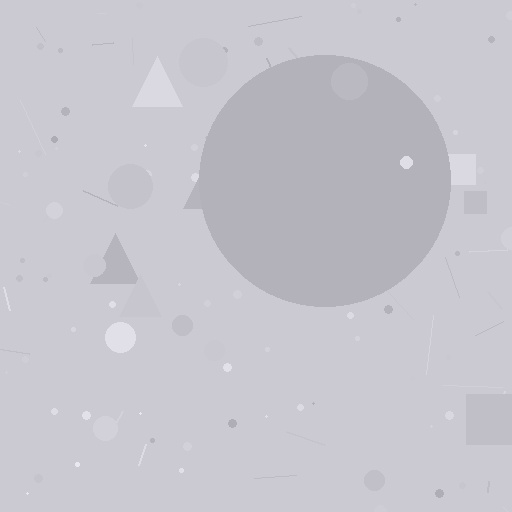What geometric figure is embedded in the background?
A circle is embedded in the background.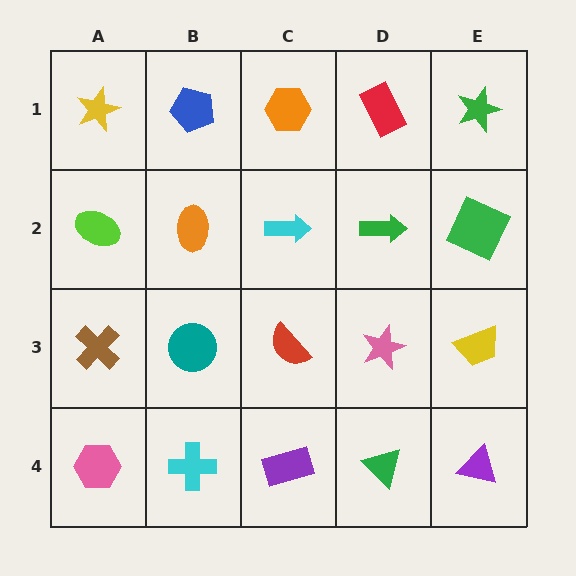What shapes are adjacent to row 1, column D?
A green arrow (row 2, column D), an orange hexagon (row 1, column C), a green star (row 1, column E).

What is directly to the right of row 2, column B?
A cyan arrow.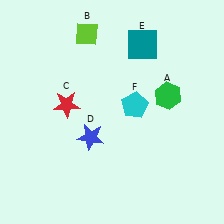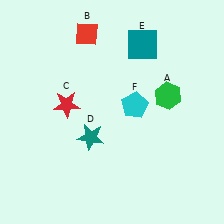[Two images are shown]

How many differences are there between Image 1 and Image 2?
There are 2 differences between the two images.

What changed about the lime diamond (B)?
In Image 1, B is lime. In Image 2, it changed to red.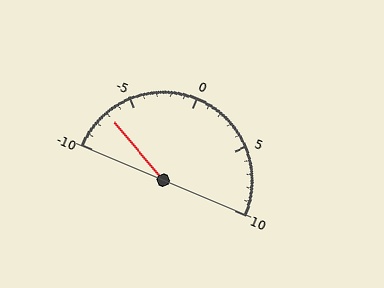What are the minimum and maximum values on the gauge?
The gauge ranges from -10 to 10.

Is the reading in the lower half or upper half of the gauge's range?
The reading is in the lower half of the range (-10 to 10).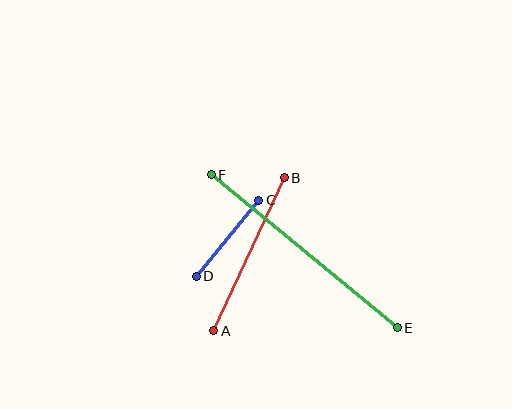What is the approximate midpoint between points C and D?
The midpoint is at approximately (228, 238) pixels.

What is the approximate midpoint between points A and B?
The midpoint is at approximately (249, 254) pixels.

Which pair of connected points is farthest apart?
Points E and F are farthest apart.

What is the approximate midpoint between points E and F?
The midpoint is at approximately (304, 251) pixels.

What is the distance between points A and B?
The distance is approximately 168 pixels.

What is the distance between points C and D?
The distance is approximately 99 pixels.